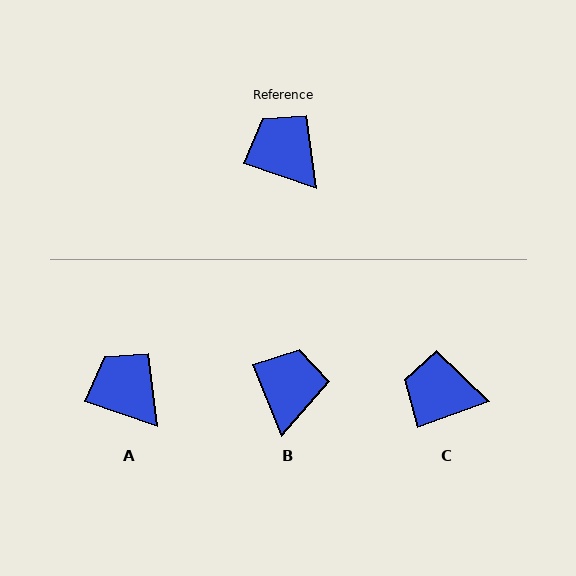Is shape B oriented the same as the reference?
No, it is off by about 49 degrees.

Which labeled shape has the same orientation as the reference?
A.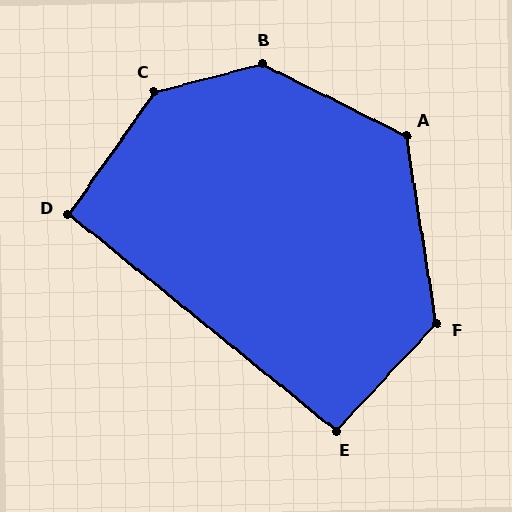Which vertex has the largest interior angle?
C, at approximately 140 degrees.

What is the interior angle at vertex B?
Approximately 138 degrees (obtuse).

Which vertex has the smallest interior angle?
D, at approximately 94 degrees.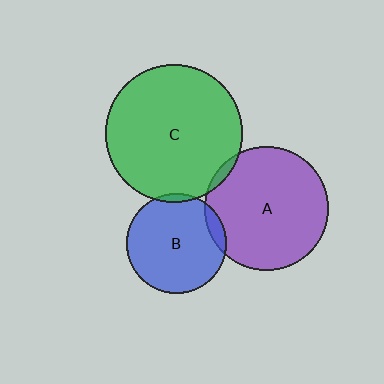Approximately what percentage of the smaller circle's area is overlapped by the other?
Approximately 5%.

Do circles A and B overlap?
Yes.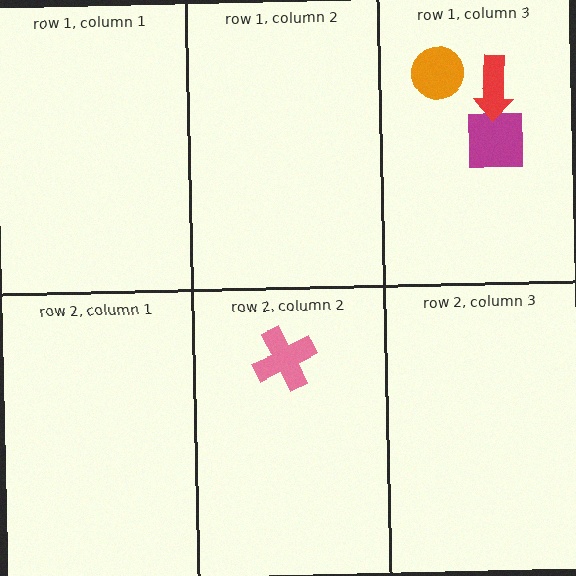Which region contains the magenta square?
The row 1, column 3 region.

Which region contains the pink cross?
The row 2, column 2 region.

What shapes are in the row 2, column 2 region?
The pink cross.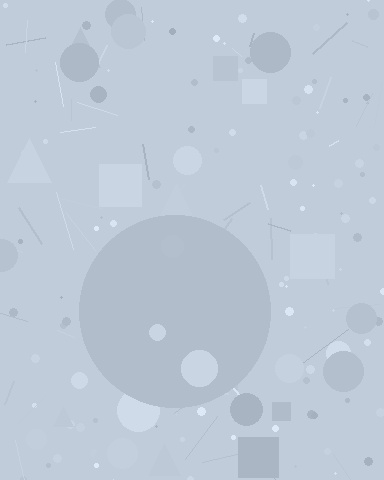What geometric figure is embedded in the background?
A circle is embedded in the background.